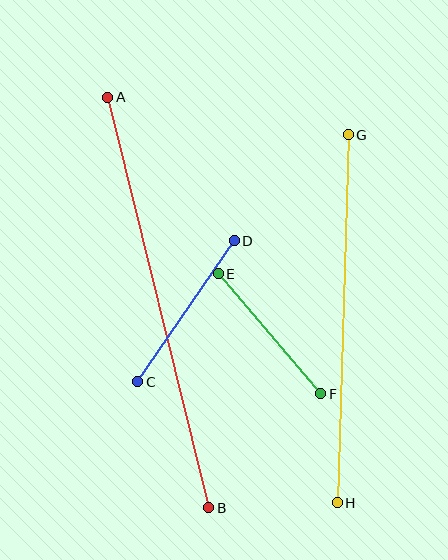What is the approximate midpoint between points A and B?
The midpoint is at approximately (158, 302) pixels.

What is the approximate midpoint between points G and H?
The midpoint is at approximately (343, 319) pixels.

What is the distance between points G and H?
The distance is approximately 368 pixels.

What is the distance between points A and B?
The distance is approximately 423 pixels.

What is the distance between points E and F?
The distance is approximately 158 pixels.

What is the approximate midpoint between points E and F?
The midpoint is at approximately (270, 334) pixels.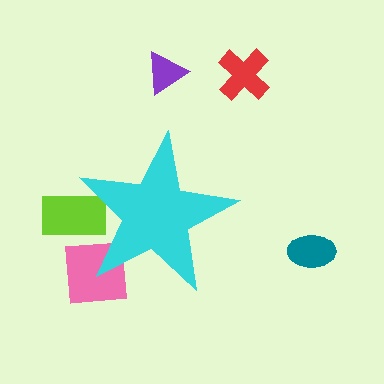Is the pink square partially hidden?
Yes, the pink square is partially hidden behind the cyan star.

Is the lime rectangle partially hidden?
Yes, the lime rectangle is partially hidden behind the cyan star.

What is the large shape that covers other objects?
A cyan star.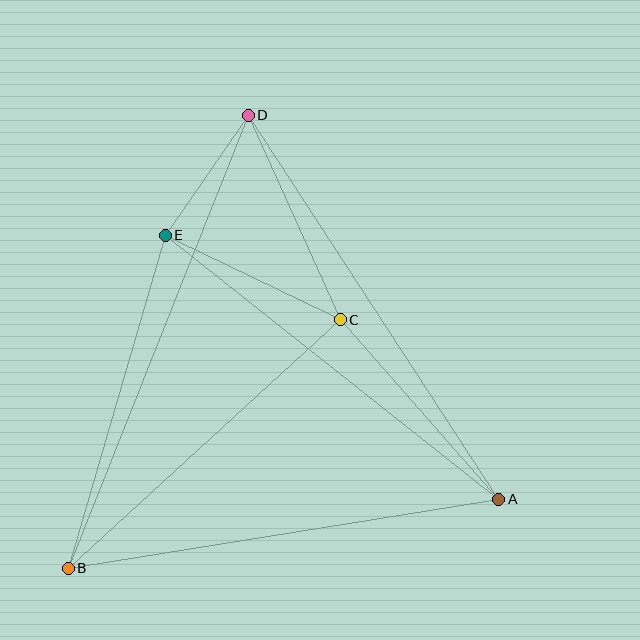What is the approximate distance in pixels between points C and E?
The distance between C and E is approximately 194 pixels.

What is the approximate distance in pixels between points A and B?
The distance between A and B is approximately 436 pixels.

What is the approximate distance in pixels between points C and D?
The distance between C and D is approximately 224 pixels.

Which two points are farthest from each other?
Points B and D are farthest from each other.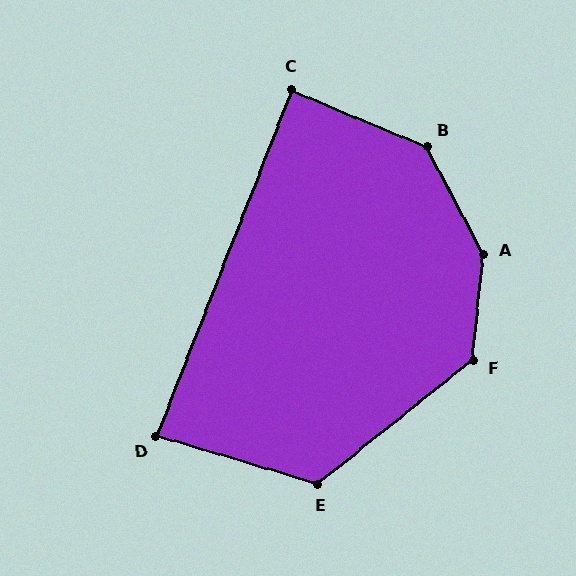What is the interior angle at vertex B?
Approximately 140 degrees (obtuse).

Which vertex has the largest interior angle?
A, at approximately 147 degrees.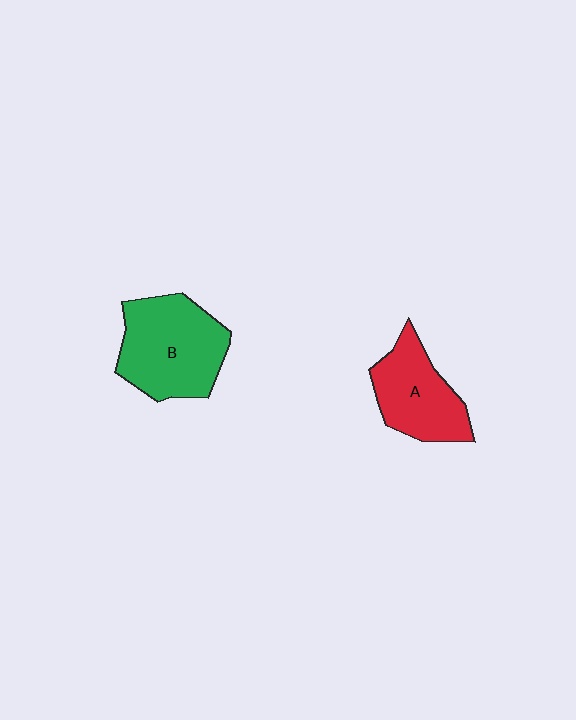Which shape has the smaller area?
Shape A (red).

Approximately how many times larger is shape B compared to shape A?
Approximately 1.3 times.